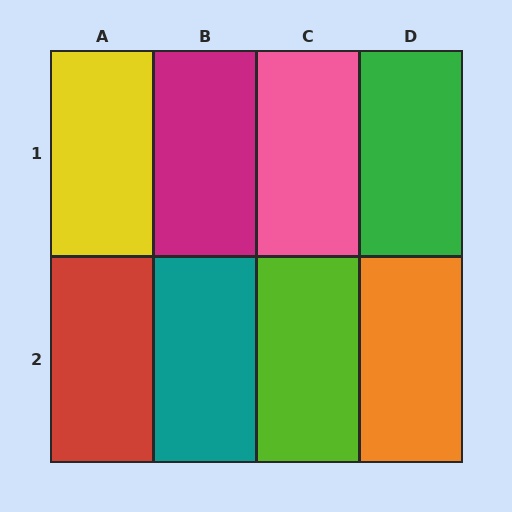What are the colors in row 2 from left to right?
Red, teal, lime, orange.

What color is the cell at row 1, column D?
Green.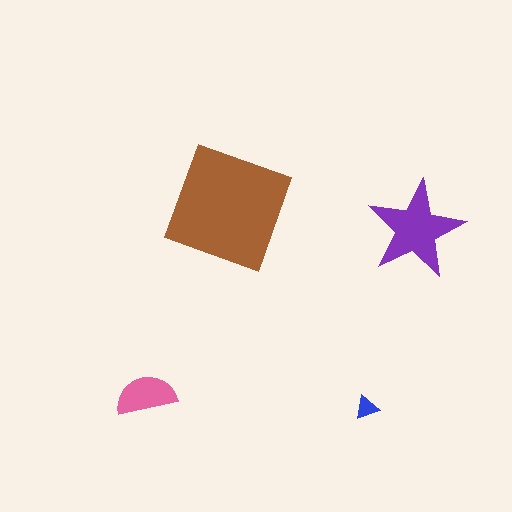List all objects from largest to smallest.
The brown square, the purple star, the pink semicircle, the blue triangle.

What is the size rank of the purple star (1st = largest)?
2nd.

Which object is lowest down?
The blue triangle is bottommost.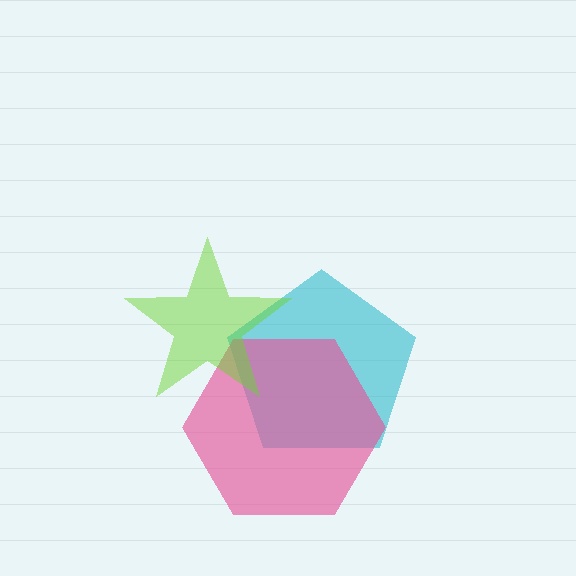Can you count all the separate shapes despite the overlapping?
Yes, there are 3 separate shapes.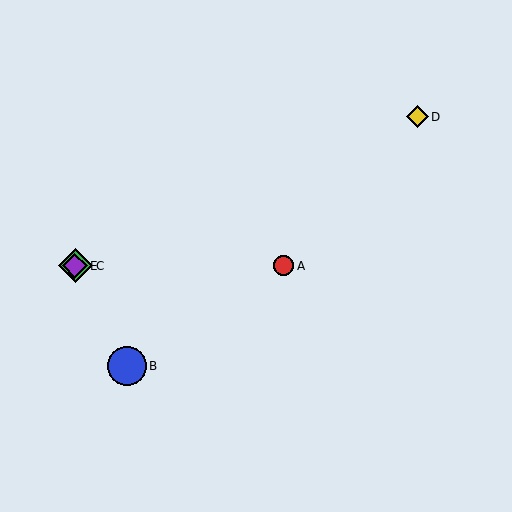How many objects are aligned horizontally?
3 objects (A, C, E) are aligned horizontally.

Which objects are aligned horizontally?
Objects A, C, E are aligned horizontally.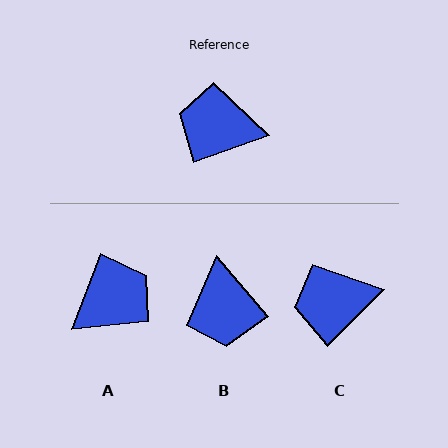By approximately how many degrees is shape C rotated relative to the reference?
Approximately 25 degrees counter-clockwise.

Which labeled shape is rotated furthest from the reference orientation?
A, about 130 degrees away.